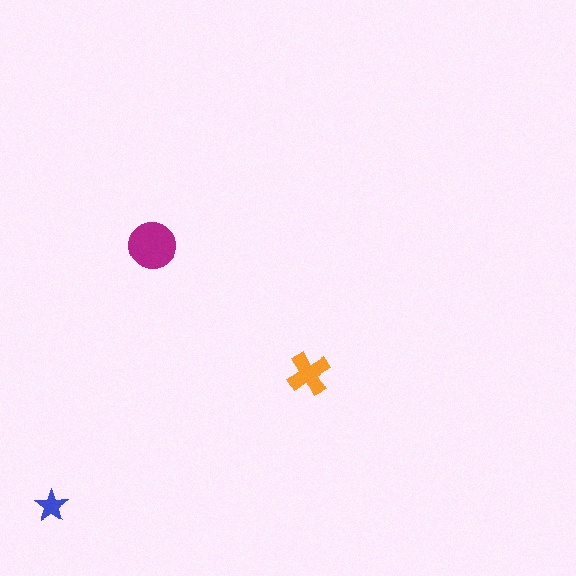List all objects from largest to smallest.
The magenta circle, the orange cross, the blue star.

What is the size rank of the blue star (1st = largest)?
3rd.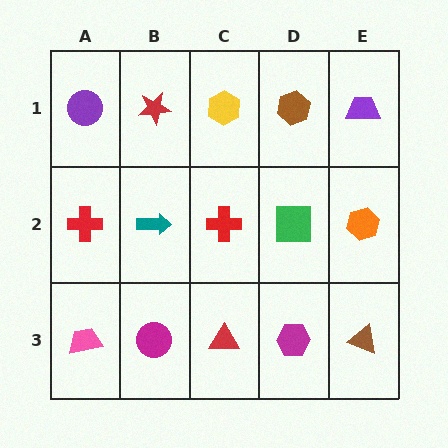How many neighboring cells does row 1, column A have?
2.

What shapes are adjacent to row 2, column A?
A purple circle (row 1, column A), a pink trapezoid (row 3, column A), a teal arrow (row 2, column B).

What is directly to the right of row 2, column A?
A teal arrow.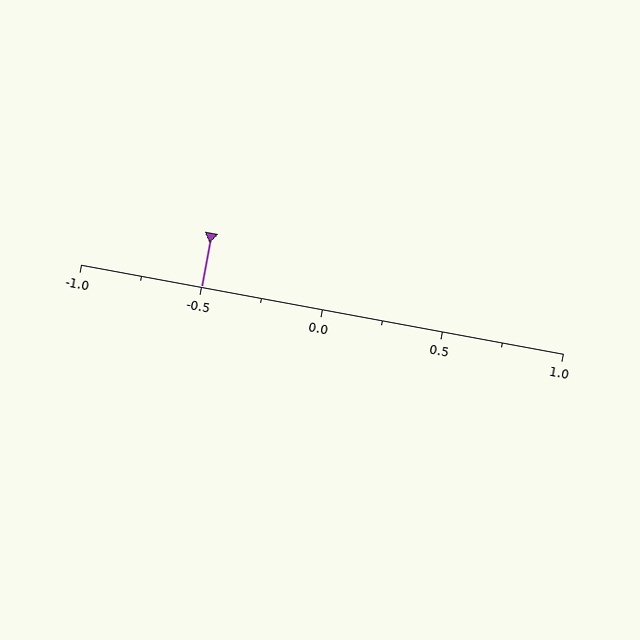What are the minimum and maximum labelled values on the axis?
The axis runs from -1.0 to 1.0.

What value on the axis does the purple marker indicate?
The marker indicates approximately -0.5.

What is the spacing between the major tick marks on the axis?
The major ticks are spaced 0.5 apart.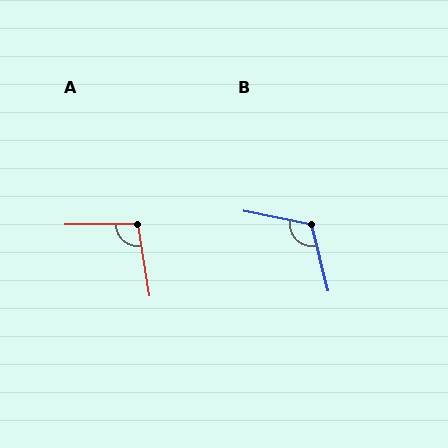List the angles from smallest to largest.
A (99°), B (115°).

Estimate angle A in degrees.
Approximately 99 degrees.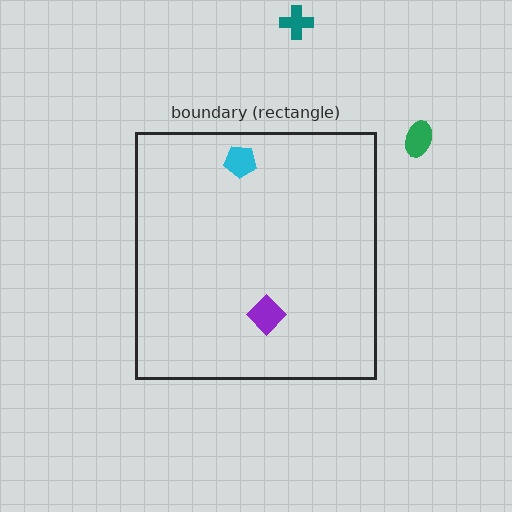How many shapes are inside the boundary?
2 inside, 2 outside.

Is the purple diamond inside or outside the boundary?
Inside.